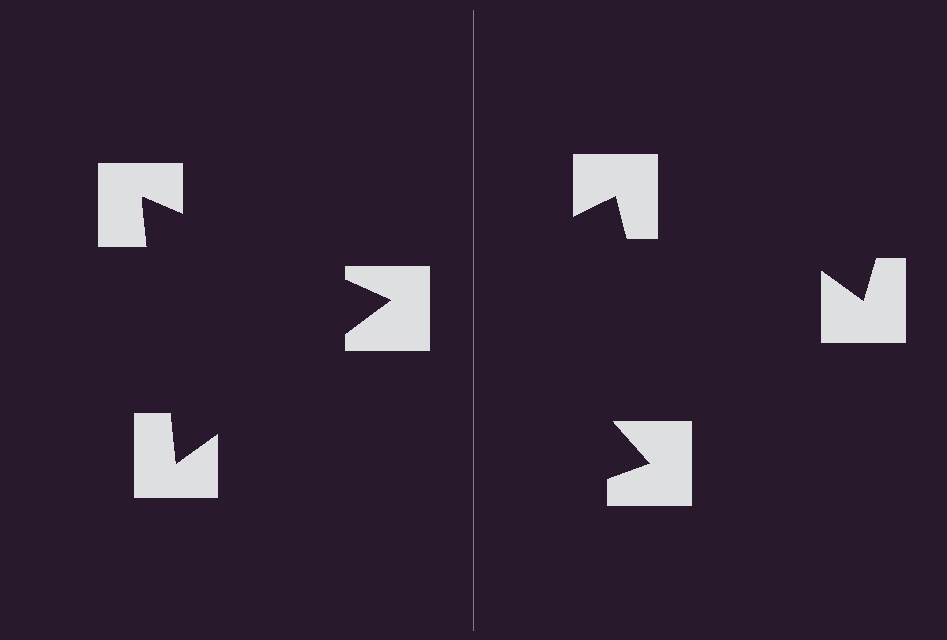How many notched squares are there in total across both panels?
6 — 3 on each side.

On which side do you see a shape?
An illusory triangle appears on the left side. On the right side the wedge cuts are rotated, so no coherent shape forms.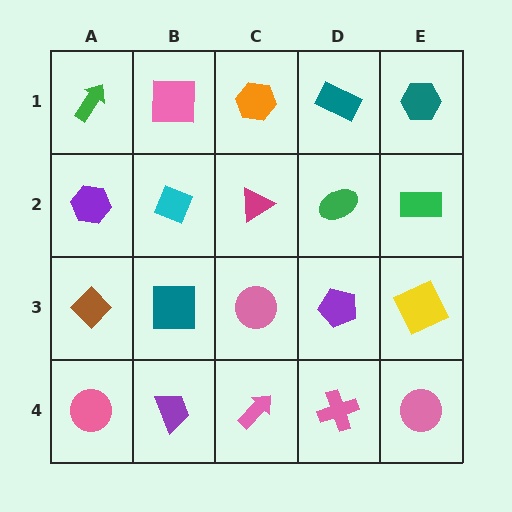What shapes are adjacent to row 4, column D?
A purple pentagon (row 3, column D), a pink arrow (row 4, column C), a pink circle (row 4, column E).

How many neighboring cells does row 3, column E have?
3.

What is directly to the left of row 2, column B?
A purple hexagon.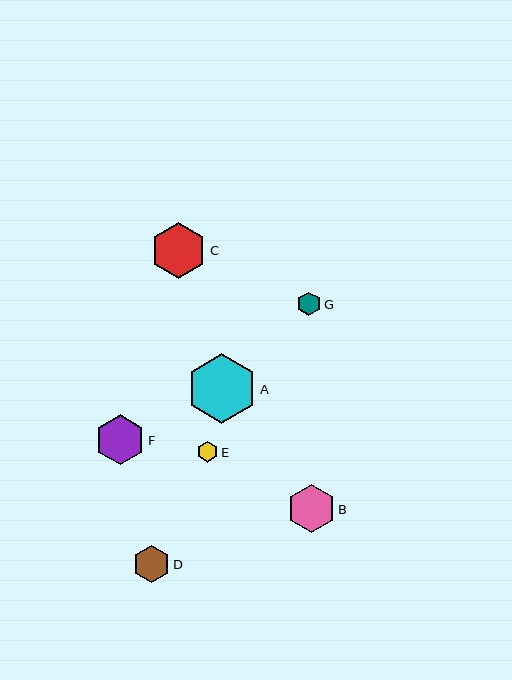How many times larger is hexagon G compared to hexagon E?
Hexagon G is approximately 1.1 times the size of hexagon E.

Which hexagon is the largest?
Hexagon A is the largest with a size of approximately 70 pixels.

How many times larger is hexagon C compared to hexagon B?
Hexagon C is approximately 1.2 times the size of hexagon B.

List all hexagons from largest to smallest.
From largest to smallest: A, C, F, B, D, G, E.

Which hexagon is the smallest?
Hexagon E is the smallest with a size of approximately 21 pixels.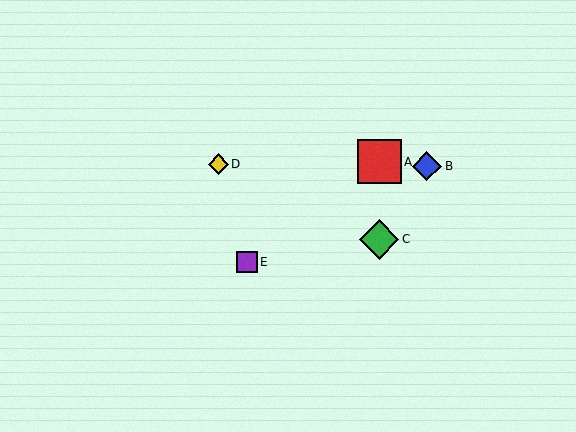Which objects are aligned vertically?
Objects A, C are aligned vertically.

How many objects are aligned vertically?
2 objects (A, C) are aligned vertically.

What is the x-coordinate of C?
Object C is at x≈379.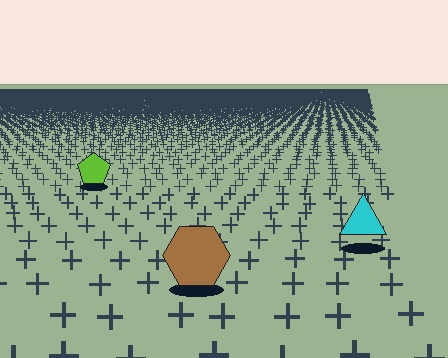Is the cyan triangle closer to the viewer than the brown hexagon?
No. The brown hexagon is closer — you can tell from the texture gradient: the ground texture is coarser near it.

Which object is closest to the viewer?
The brown hexagon is closest. The texture marks near it are larger and more spread out.